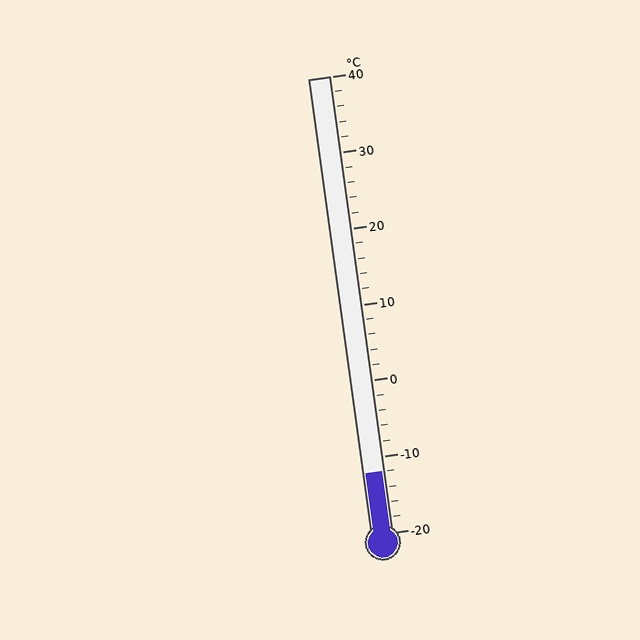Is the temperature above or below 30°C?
The temperature is below 30°C.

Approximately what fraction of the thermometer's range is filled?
The thermometer is filled to approximately 15% of its range.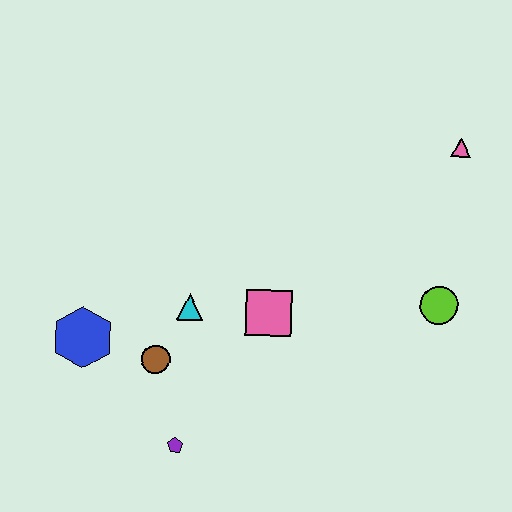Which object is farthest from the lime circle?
The blue hexagon is farthest from the lime circle.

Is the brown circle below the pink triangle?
Yes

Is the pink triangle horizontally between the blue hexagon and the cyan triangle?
No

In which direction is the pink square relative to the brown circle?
The pink square is to the right of the brown circle.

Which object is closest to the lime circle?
The pink triangle is closest to the lime circle.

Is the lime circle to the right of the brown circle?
Yes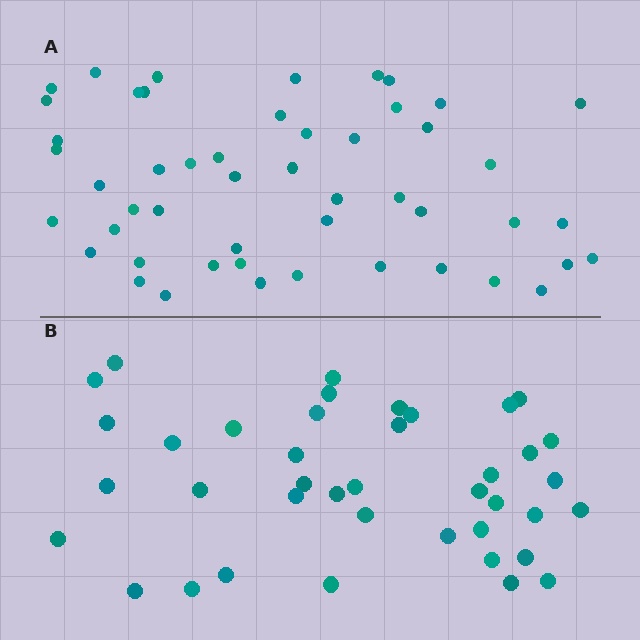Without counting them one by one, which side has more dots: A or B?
Region A (the top region) has more dots.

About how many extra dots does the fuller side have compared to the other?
Region A has roughly 10 or so more dots than region B.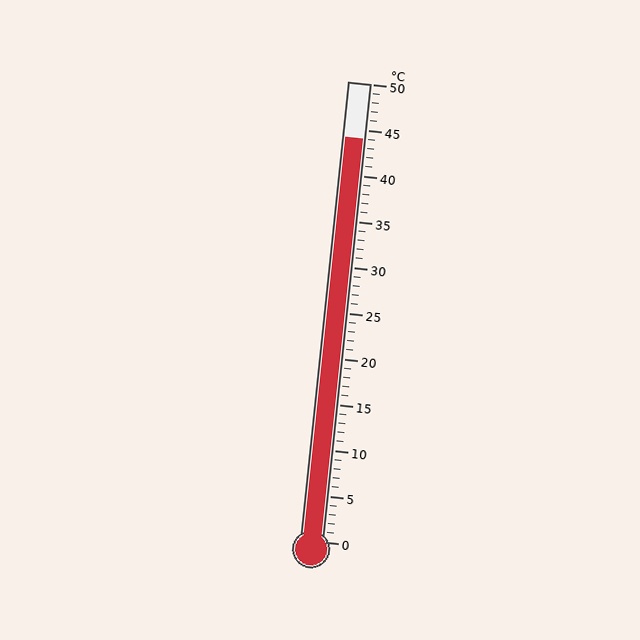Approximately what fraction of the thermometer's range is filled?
The thermometer is filled to approximately 90% of its range.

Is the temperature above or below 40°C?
The temperature is above 40°C.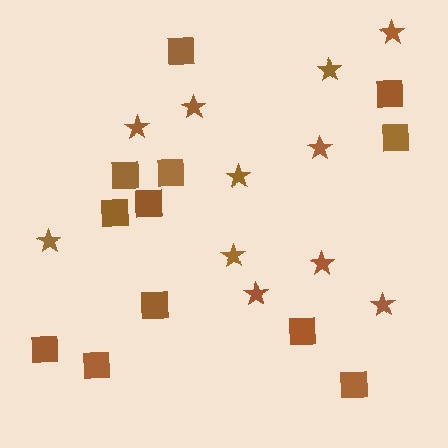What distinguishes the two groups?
There are 2 groups: one group of stars (11) and one group of squares (12).